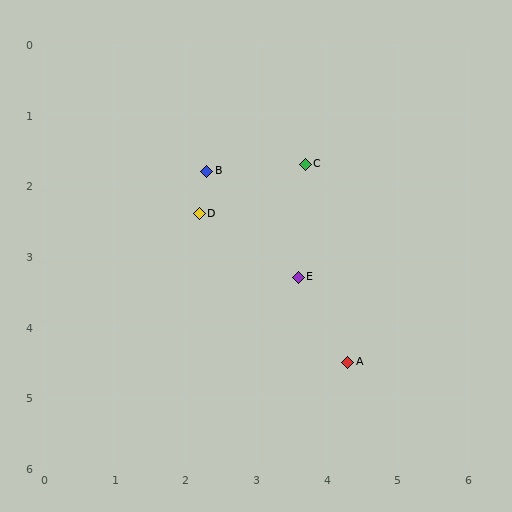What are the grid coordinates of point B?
Point B is at approximately (2.3, 1.8).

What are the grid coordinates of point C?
Point C is at approximately (3.7, 1.7).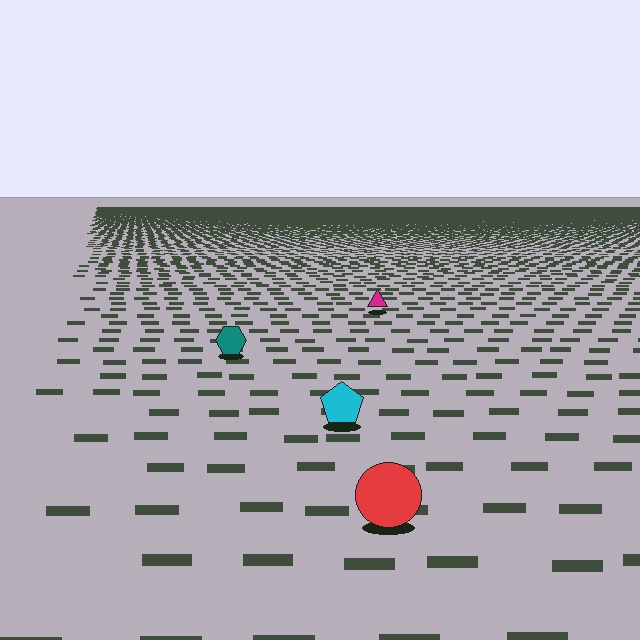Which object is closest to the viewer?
The red circle is closest. The texture marks near it are larger and more spread out.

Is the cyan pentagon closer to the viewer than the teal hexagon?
Yes. The cyan pentagon is closer — you can tell from the texture gradient: the ground texture is coarser near it.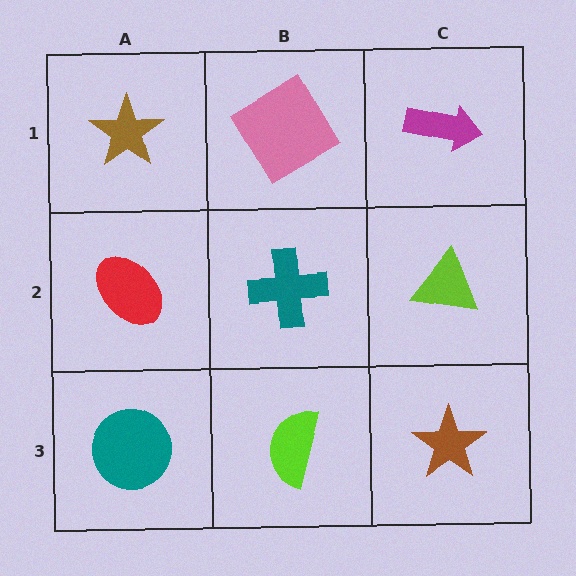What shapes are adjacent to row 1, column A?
A red ellipse (row 2, column A), a pink diamond (row 1, column B).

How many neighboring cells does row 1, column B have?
3.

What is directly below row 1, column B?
A teal cross.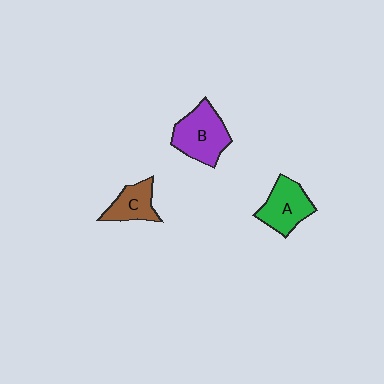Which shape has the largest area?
Shape B (purple).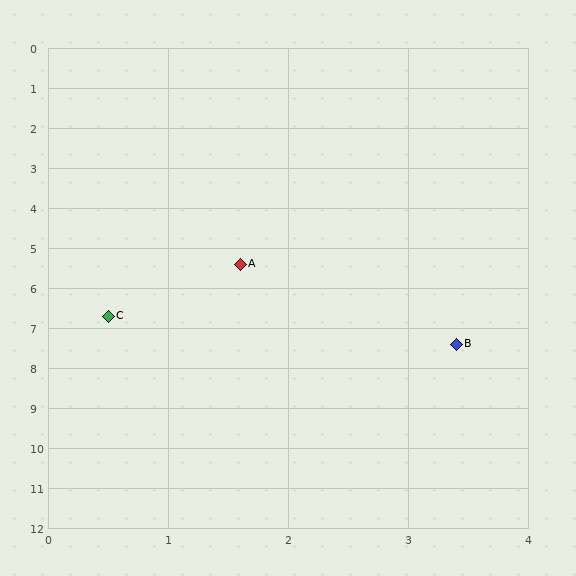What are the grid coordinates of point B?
Point B is at approximately (3.4, 7.4).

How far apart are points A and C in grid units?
Points A and C are about 1.7 grid units apart.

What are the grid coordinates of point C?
Point C is at approximately (0.5, 6.7).